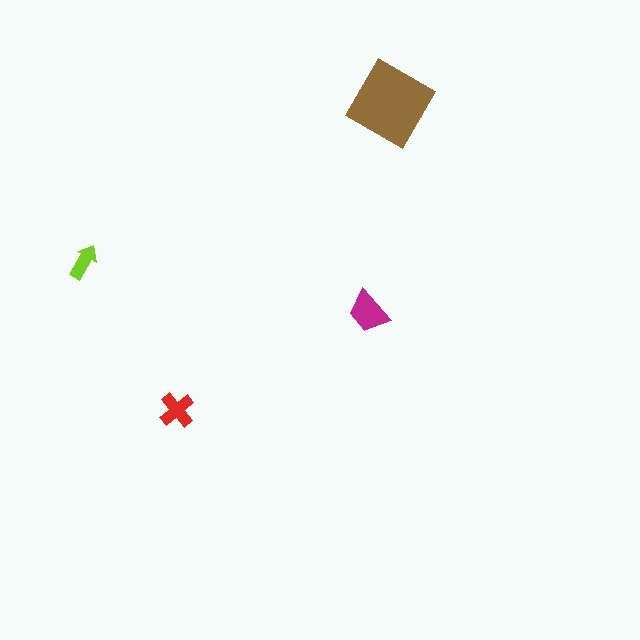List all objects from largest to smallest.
The brown square, the magenta trapezoid, the red cross, the lime arrow.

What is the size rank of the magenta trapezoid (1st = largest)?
2nd.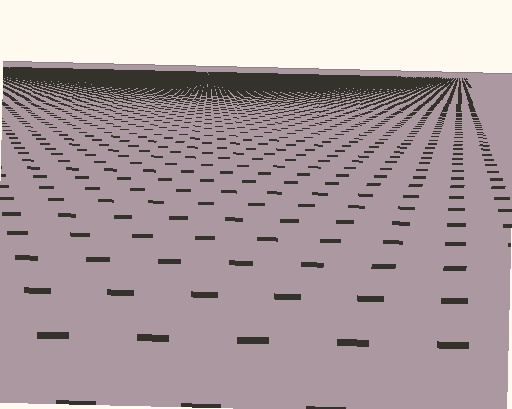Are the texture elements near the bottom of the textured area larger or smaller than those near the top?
Larger. Near the bottom, elements are closer to the viewer and appear at a bigger on-screen size.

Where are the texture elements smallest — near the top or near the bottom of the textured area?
Near the top.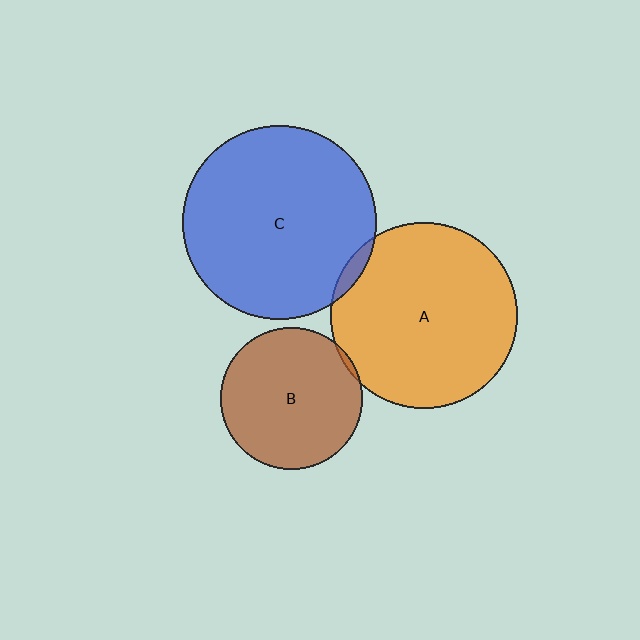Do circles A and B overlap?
Yes.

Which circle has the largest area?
Circle C (blue).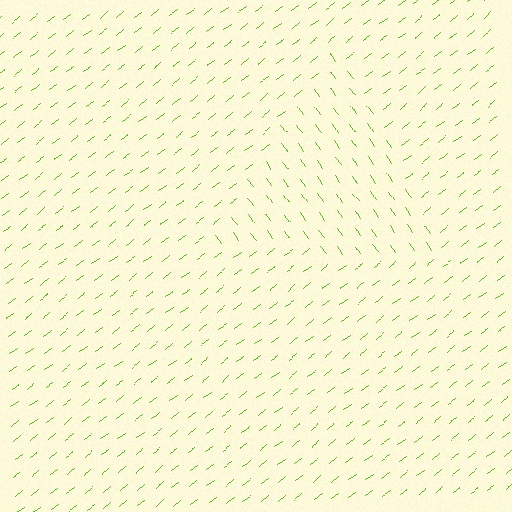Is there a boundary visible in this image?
Yes, there is a texture boundary formed by a change in line orientation.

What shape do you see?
I see a triangle.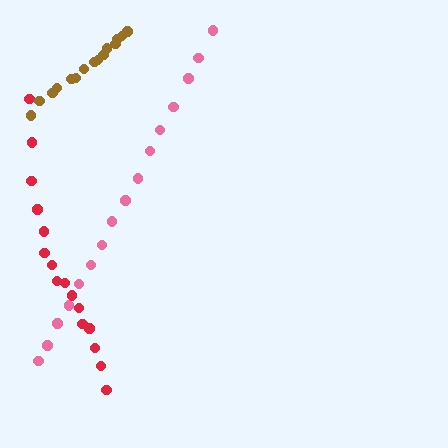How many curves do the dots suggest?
There are 3 distinct paths.